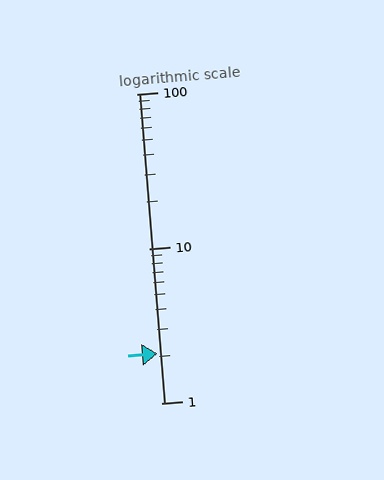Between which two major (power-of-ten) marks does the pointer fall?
The pointer is between 1 and 10.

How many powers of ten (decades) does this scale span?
The scale spans 2 decades, from 1 to 100.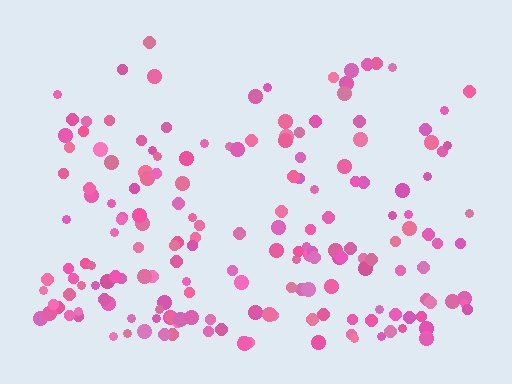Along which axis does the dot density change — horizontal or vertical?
Vertical.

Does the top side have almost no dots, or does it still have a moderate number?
Still a moderate number, just noticeably fewer than the bottom.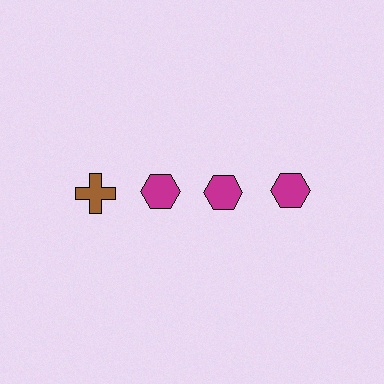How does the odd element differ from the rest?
It differs in both color (brown instead of magenta) and shape (cross instead of hexagon).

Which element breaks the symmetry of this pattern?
The brown cross in the top row, leftmost column breaks the symmetry. All other shapes are magenta hexagons.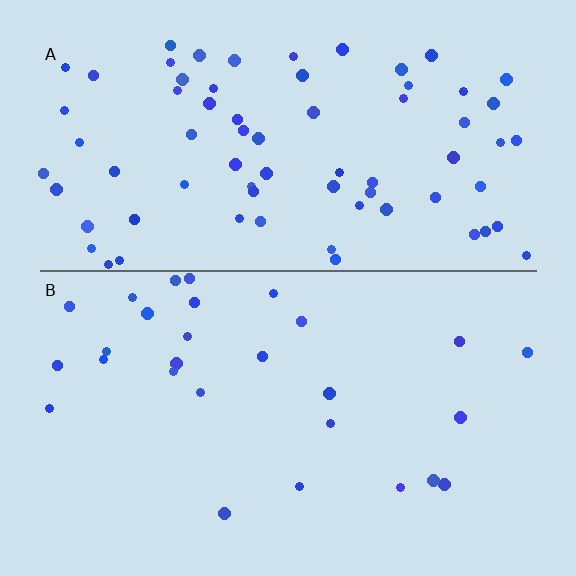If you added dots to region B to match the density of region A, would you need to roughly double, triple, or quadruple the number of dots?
Approximately triple.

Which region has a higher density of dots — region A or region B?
A (the top).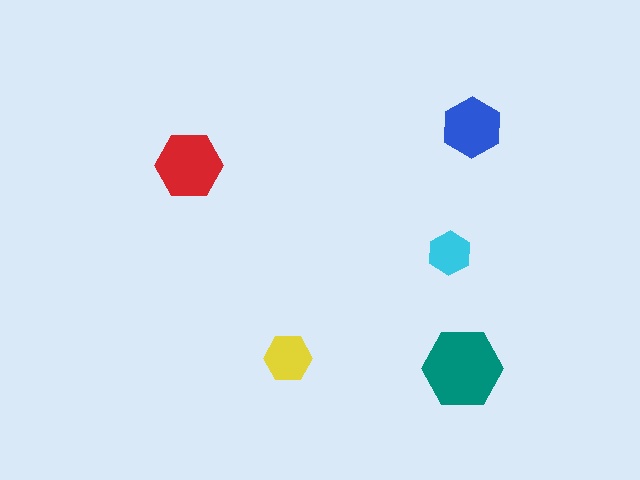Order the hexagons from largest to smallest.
the teal one, the red one, the blue one, the yellow one, the cyan one.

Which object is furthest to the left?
The red hexagon is leftmost.